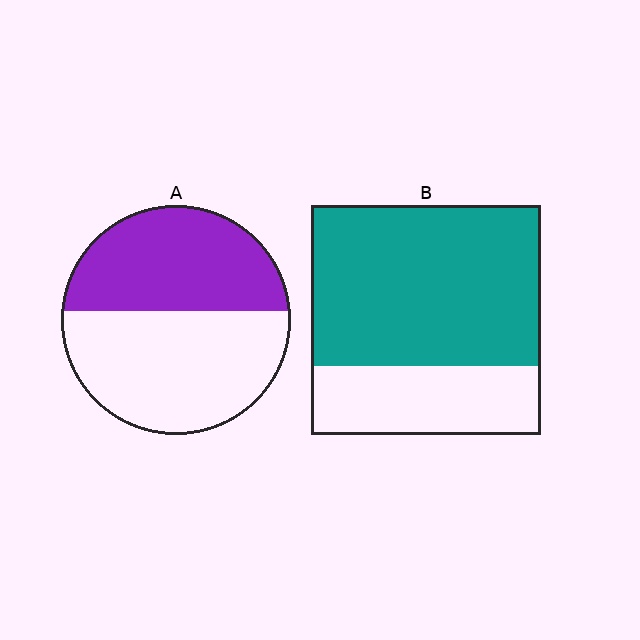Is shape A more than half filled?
No.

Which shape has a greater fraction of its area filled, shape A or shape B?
Shape B.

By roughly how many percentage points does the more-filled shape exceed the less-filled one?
By roughly 25 percentage points (B over A).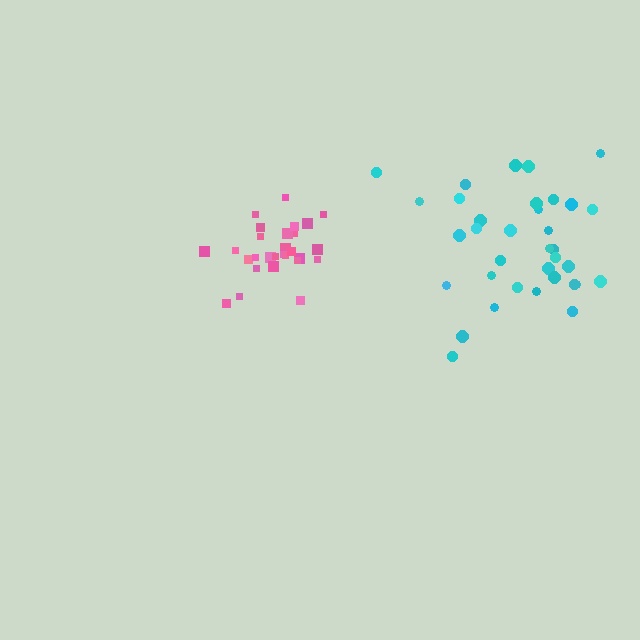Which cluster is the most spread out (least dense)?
Cyan.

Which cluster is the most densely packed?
Pink.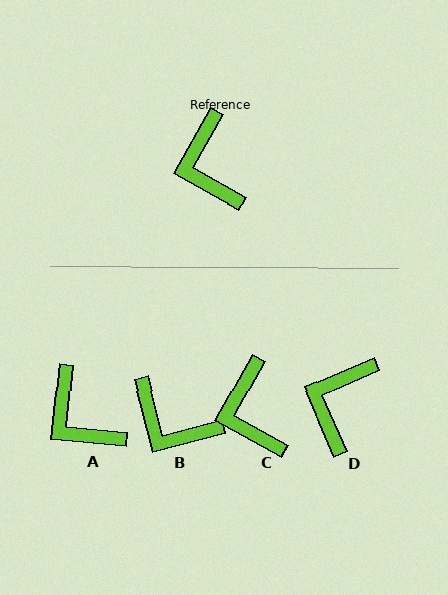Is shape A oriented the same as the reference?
No, it is off by about 23 degrees.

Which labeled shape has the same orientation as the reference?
C.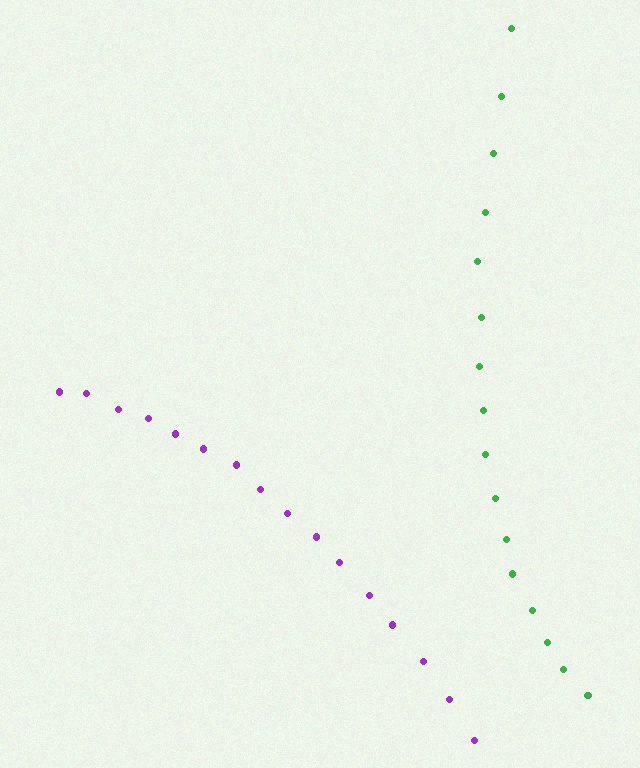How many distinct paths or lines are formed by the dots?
There are 2 distinct paths.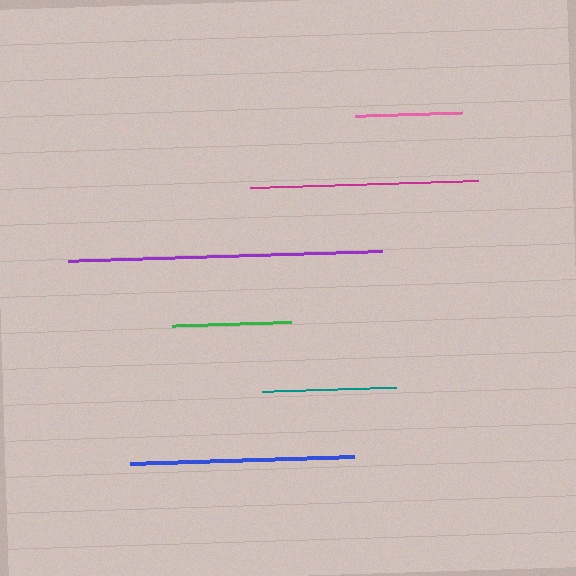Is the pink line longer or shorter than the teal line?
The teal line is longer than the pink line.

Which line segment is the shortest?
The pink line is the shortest at approximately 108 pixels.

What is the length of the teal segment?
The teal segment is approximately 134 pixels long.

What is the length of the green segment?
The green segment is approximately 118 pixels long.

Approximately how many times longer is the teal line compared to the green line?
The teal line is approximately 1.1 times the length of the green line.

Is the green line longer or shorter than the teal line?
The teal line is longer than the green line.